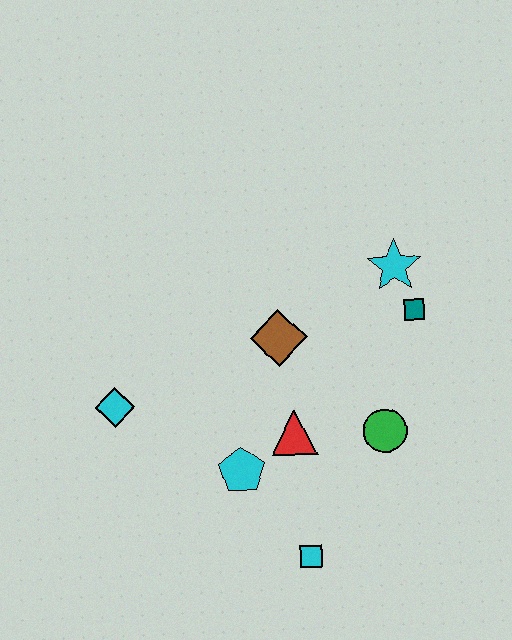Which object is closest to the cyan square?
The cyan pentagon is closest to the cyan square.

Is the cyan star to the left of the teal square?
Yes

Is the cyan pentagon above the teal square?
No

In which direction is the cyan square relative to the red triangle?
The cyan square is below the red triangle.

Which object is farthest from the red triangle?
The cyan star is farthest from the red triangle.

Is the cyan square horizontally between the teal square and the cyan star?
No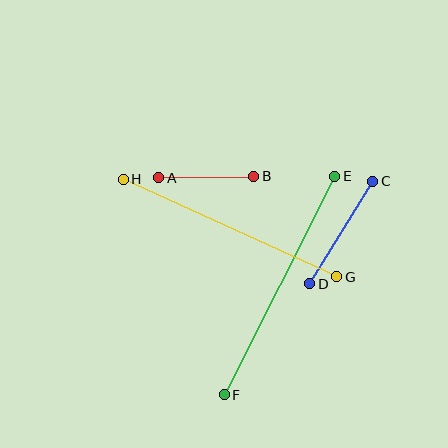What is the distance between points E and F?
The distance is approximately 245 pixels.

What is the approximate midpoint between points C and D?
The midpoint is at approximately (341, 232) pixels.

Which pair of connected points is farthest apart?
Points E and F are farthest apart.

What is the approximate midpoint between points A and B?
The midpoint is at approximately (206, 177) pixels.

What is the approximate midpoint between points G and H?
The midpoint is at approximately (230, 228) pixels.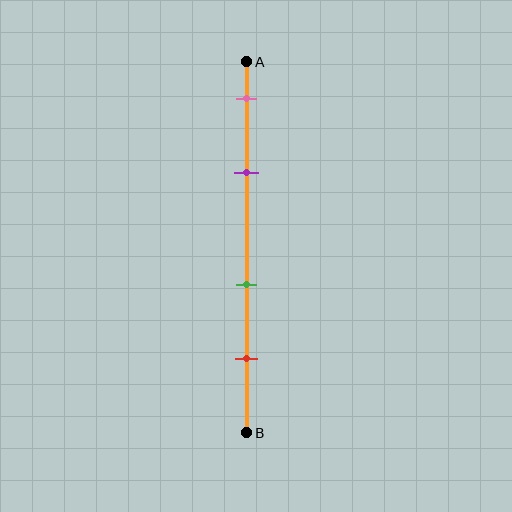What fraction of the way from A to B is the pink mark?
The pink mark is approximately 10% (0.1) of the way from A to B.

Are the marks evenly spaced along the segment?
No, the marks are not evenly spaced.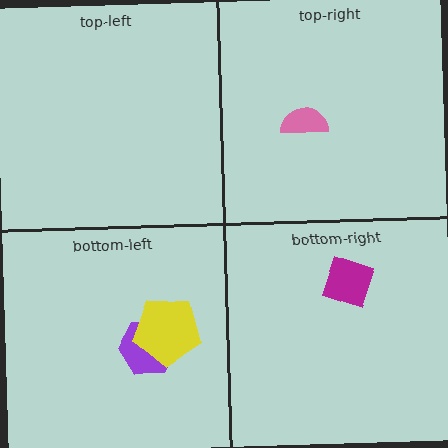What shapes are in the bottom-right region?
The magenta diamond.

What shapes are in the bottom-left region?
The purple hexagon, the yellow pentagon.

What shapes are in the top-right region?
The pink semicircle.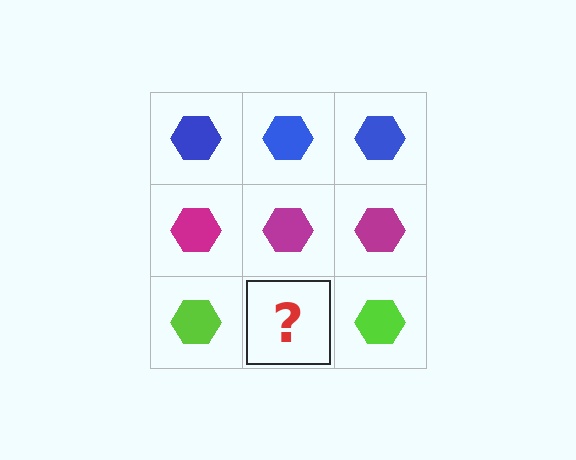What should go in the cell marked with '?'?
The missing cell should contain a lime hexagon.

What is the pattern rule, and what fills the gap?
The rule is that each row has a consistent color. The gap should be filled with a lime hexagon.